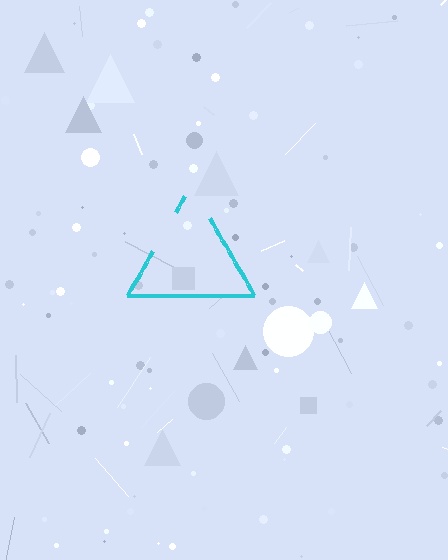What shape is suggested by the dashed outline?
The dashed outline suggests a triangle.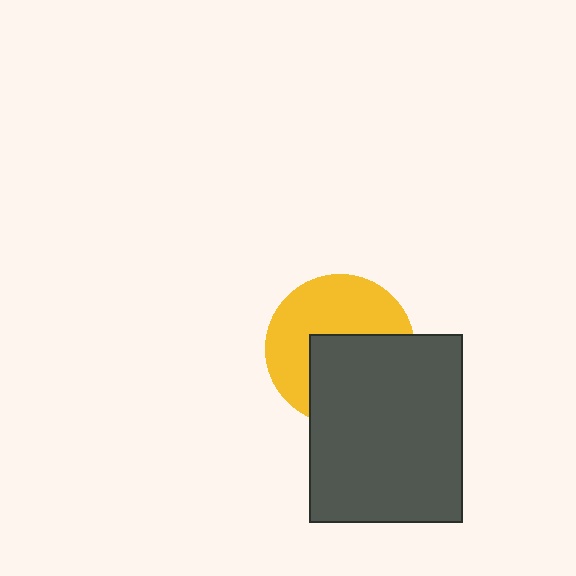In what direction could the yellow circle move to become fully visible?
The yellow circle could move up. That would shift it out from behind the dark gray rectangle entirely.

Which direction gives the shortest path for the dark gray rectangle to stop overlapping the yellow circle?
Moving down gives the shortest separation.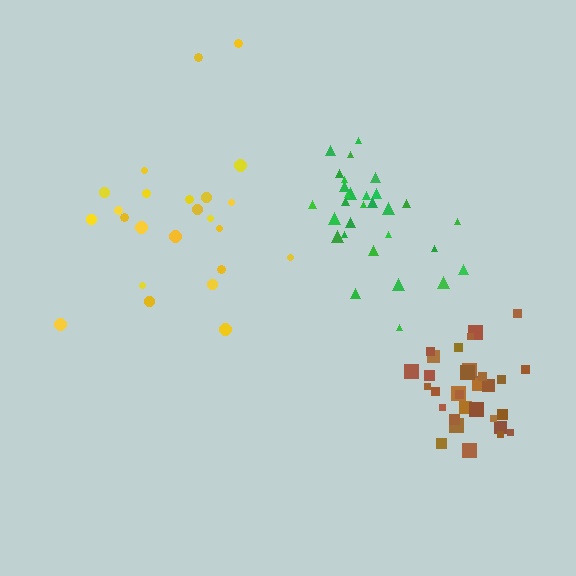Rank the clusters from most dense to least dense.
brown, green, yellow.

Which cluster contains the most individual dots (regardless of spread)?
Brown (32).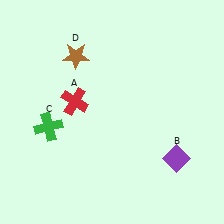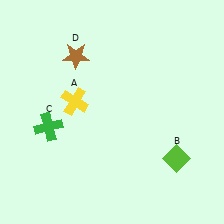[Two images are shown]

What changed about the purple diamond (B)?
In Image 1, B is purple. In Image 2, it changed to lime.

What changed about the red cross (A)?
In Image 1, A is red. In Image 2, it changed to yellow.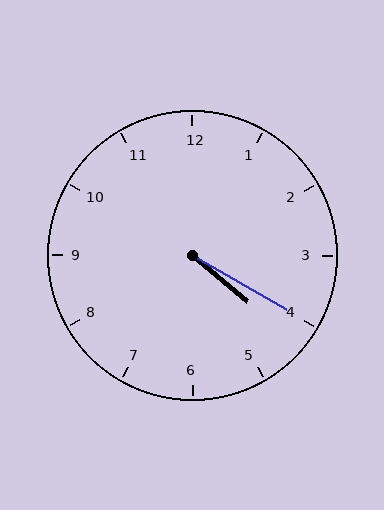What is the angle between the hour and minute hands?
Approximately 10 degrees.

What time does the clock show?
4:20.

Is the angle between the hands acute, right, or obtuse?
It is acute.